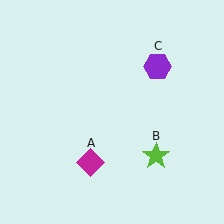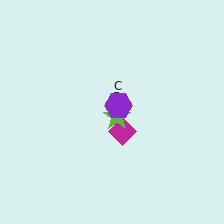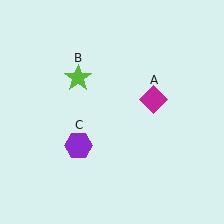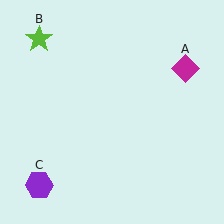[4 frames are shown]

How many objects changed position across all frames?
3 objects changed position: magenta diamond (object A), lime star (object B), purple hexagon (object C).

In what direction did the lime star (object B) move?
The lime star (object B) moved up and to the left.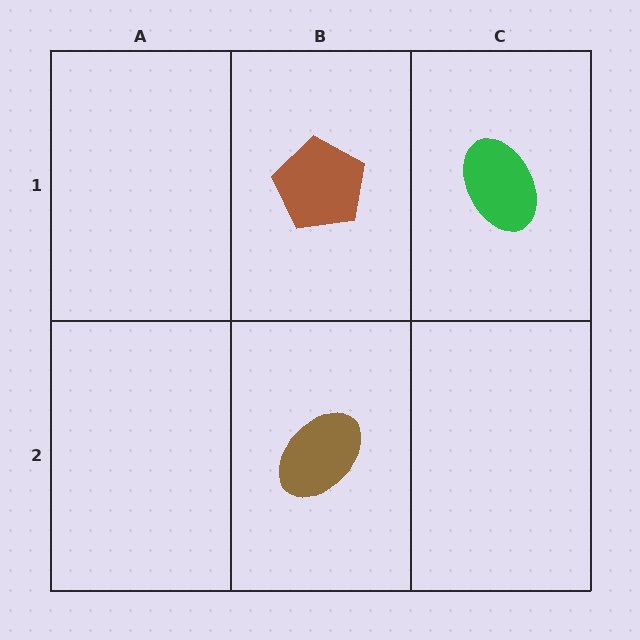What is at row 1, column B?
A brown pentagon.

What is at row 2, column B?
A brown ellipse.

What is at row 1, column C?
A green ellipse.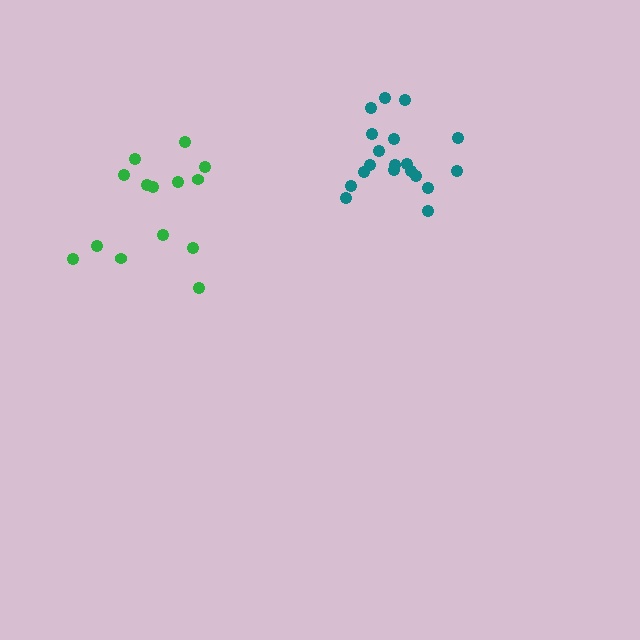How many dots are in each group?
Group 1: 19 dots, Group 2: 14 dots (33 total).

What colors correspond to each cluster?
The clusters are colored: teal, green.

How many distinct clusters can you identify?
There are 2 distinct clusters.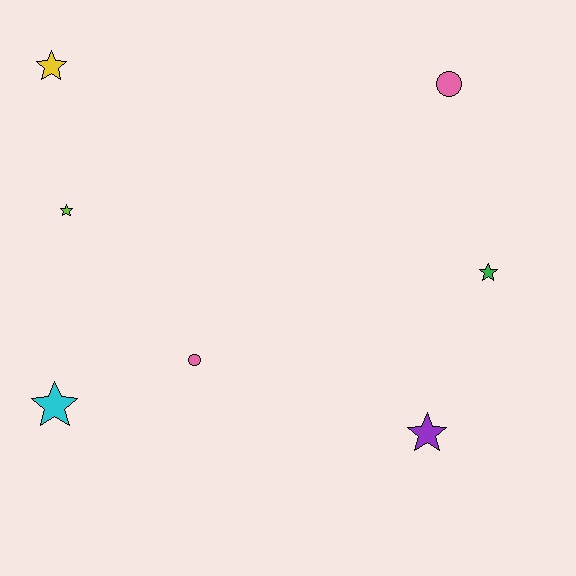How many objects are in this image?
There are 7 objects.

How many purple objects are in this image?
There is 1 purple object.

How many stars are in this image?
There are 5 stars.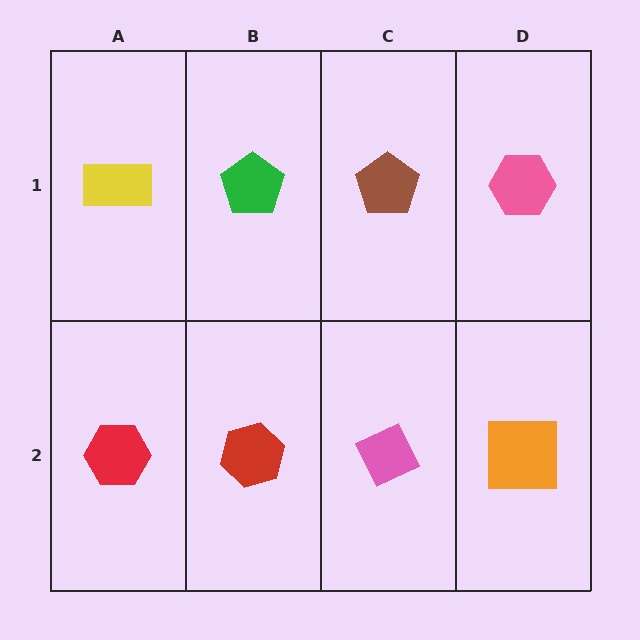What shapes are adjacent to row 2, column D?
A pink hexagon (row 1, column D), a pink diamond (row 2, column C).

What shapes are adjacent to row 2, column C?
A brown pentagon (row 1, column C), a red hexagon (row 2, column B), an orange square (row 2, column D).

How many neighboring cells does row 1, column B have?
3.